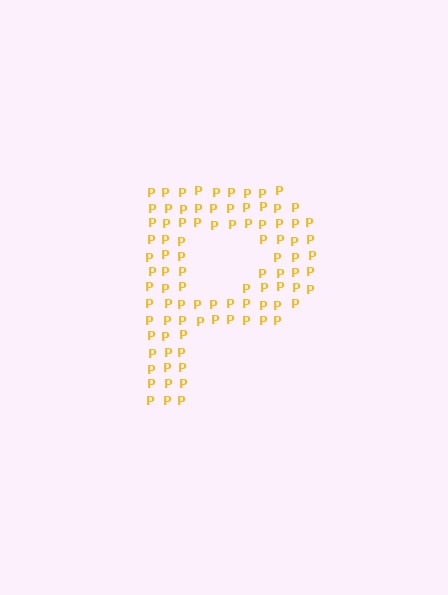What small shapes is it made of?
It is made of small letter P's.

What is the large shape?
The large shape is the letter P.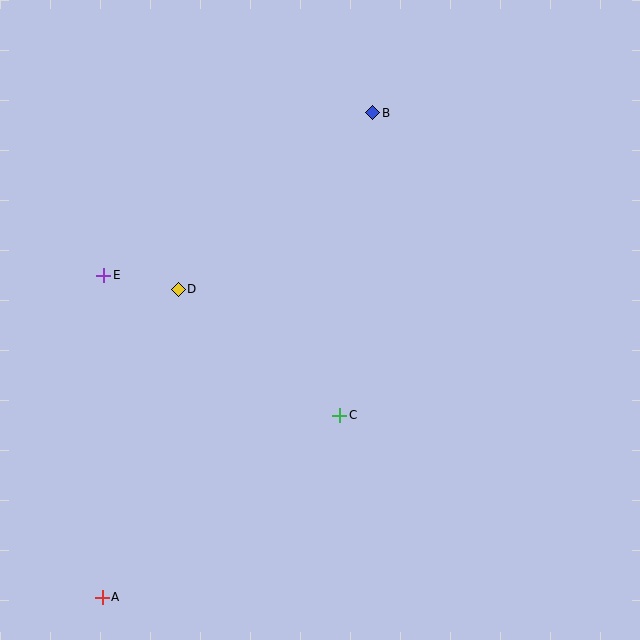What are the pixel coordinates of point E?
Point E is at (104, 275).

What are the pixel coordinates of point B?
Point B is at (373, 113).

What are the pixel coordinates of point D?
Point D is at (178, 289).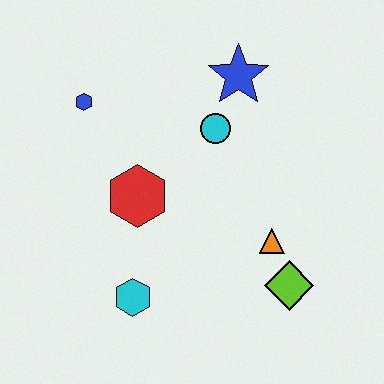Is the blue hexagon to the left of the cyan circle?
Yes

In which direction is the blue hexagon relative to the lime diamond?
The blue hexagon is to the left of the lime diamond.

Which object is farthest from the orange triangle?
The blue hexagon is farthest from the orange triangle.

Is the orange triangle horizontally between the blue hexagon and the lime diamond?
Yes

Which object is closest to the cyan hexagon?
The red hexagon is closest to the cyan hexagon.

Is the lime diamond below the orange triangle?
Yes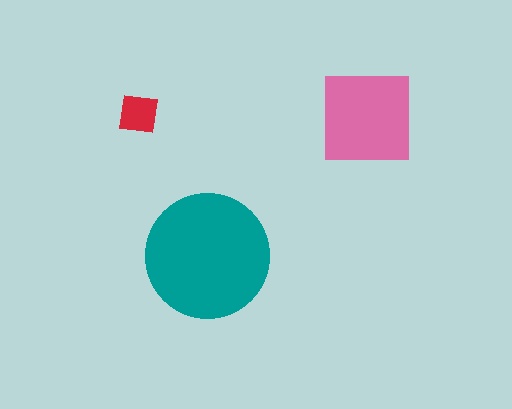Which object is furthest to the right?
The pink square is rightmost.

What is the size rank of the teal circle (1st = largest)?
1st.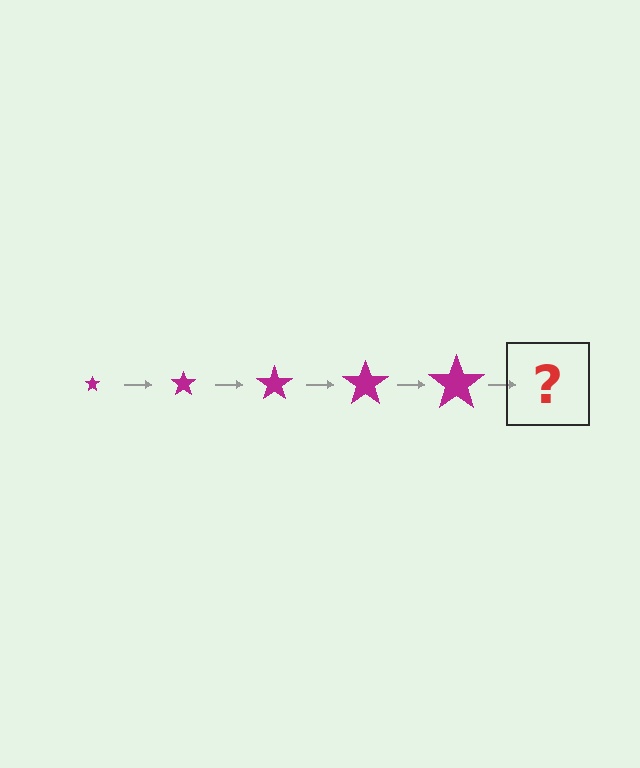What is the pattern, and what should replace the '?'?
The pattern is that the star gets progressively larger each step. The '?' should be a magenta star, larger than the previous one.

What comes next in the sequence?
The next element should be a magenta star, larger than the previous one.